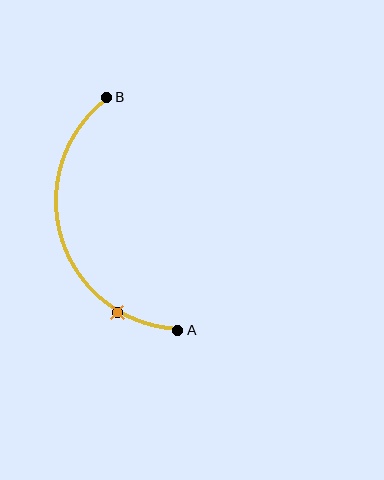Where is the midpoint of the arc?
The arc midpoint is the point on the curve farthest from the straight line joining A and B. It sits to the left of that line.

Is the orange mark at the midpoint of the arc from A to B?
No. The orange mark lies on the arc but is closer to endpoint A. The arc midpoint would be at the point on the curve equidistant along the arc from both A and B.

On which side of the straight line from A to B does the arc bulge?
The arc bulges to the left of the straight line connecting A and B.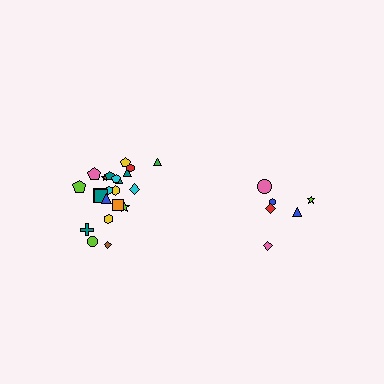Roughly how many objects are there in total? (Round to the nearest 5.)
Roughly 30 objects in total.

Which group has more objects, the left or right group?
The left group.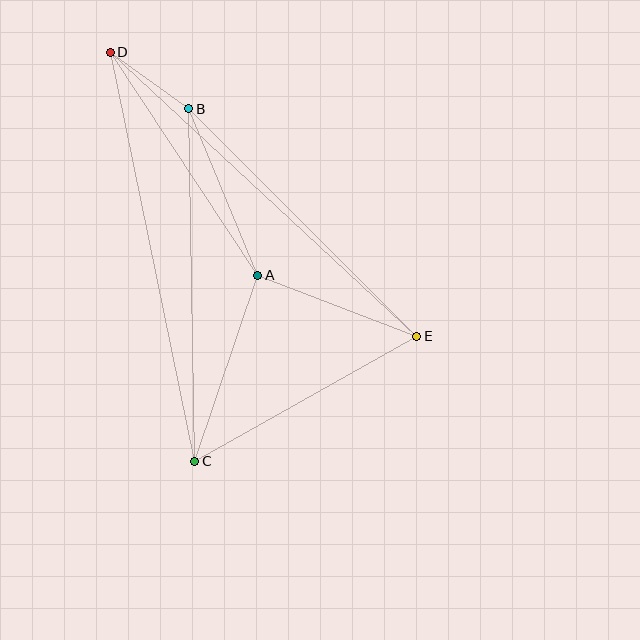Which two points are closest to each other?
Points B and D are closest to each other.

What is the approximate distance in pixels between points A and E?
The distance between A and E is approximately 170 pixels.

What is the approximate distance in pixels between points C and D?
The distance between C and D is approximately 418 pixels.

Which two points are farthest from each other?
Points D and E are farthest from each other.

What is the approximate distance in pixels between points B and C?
The distance between B and C is approximately 352 pixels.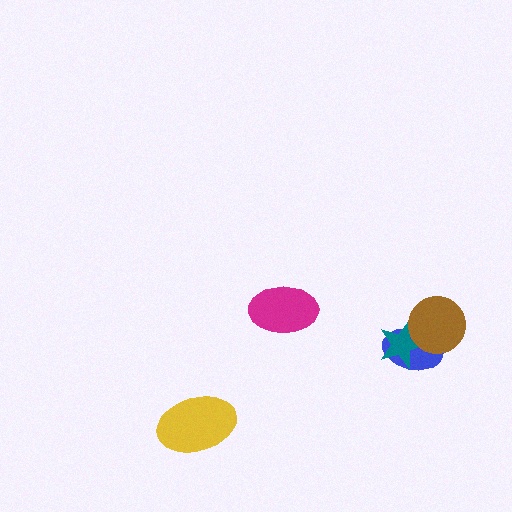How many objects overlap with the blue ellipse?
2 objects overlap with the blue ellipse.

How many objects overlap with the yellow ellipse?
0 objects overlap with the yellow ellipse.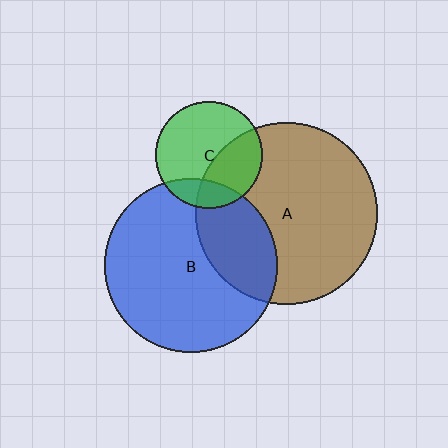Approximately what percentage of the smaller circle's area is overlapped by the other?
Approximately 35%.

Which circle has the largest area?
Circle A (brown).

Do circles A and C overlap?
Yes.